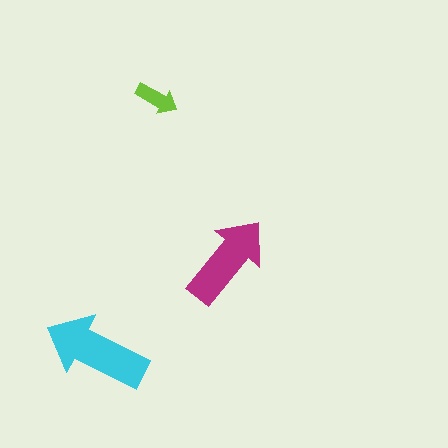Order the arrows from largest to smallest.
the cyan one, the magenta one, the lime one.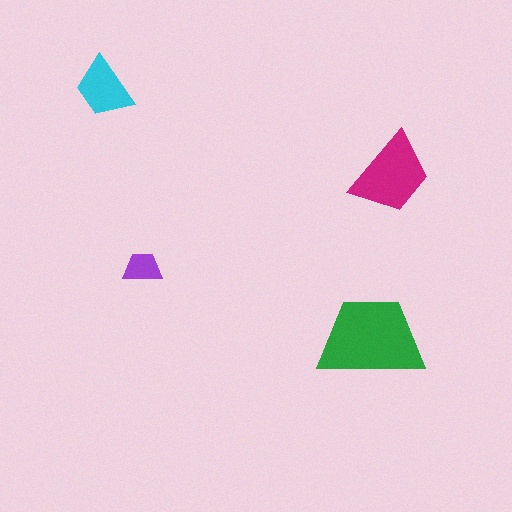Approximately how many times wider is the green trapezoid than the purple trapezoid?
About 2.5 times wider.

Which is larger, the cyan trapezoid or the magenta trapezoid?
The magenta one.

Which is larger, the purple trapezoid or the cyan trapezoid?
The cyan one.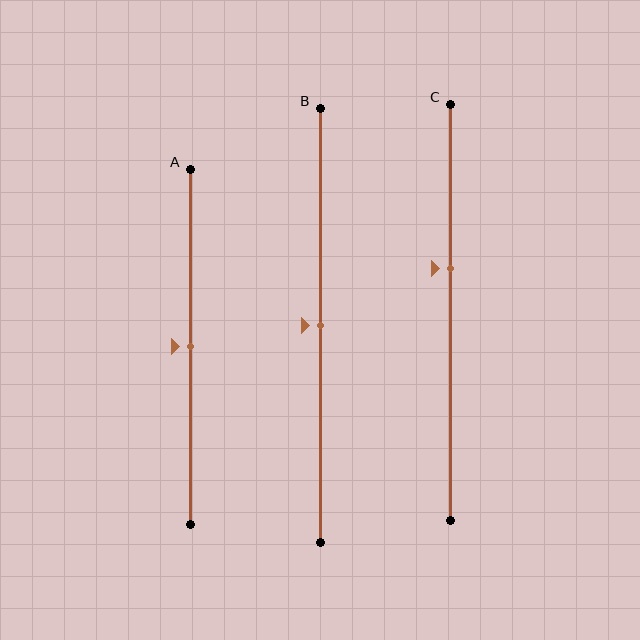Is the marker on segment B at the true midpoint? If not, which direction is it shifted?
Yes, the marker on segment B is at the true midpoint.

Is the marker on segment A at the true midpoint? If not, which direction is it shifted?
Yes, the marker on segment A is at the true midpoint.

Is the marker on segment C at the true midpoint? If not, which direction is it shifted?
No, the marker on segment C is shifted upward by about 11% of the segment length.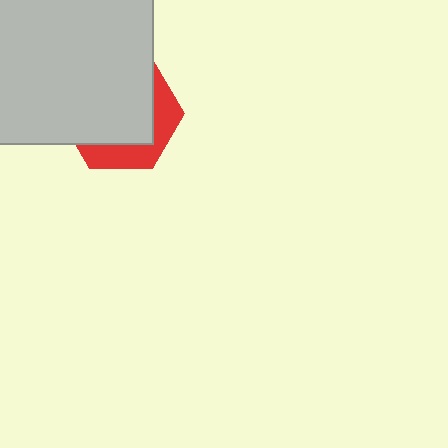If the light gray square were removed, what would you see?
You would see the complete red hexagon.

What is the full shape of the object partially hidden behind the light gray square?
The partially hidden object is a red hexagon.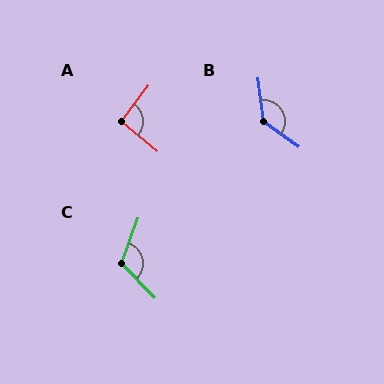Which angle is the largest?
B, at approximately 133 degrees.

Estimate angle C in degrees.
Approximately 116 degrees.